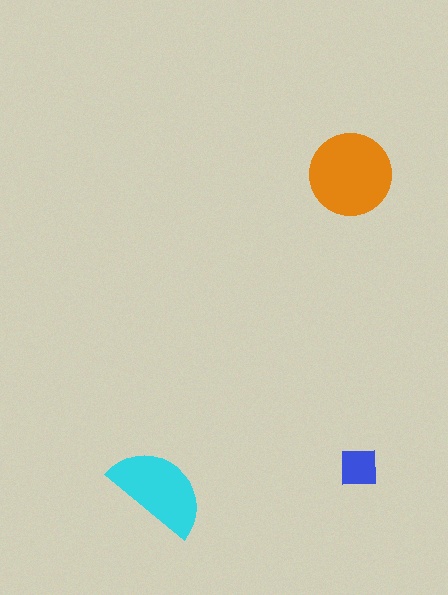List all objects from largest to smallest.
The orange circle, the cyan semicircle, the blue square.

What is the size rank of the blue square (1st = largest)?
3rd.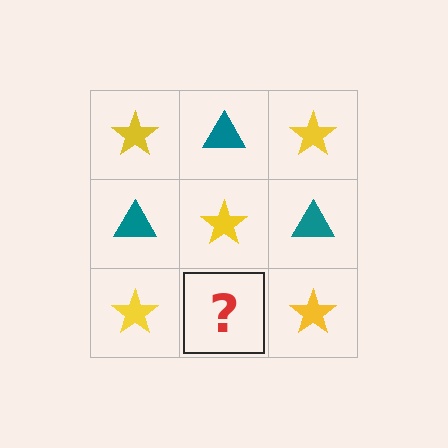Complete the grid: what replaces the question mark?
The question mark should be replaced with a teal triangle.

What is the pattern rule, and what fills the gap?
The rule is that it alternates yellow star and teal triangle in a checkerboard pattern. The gap should be filled with a teal triangle.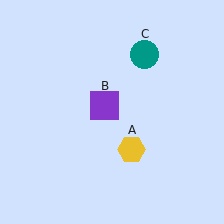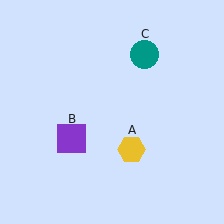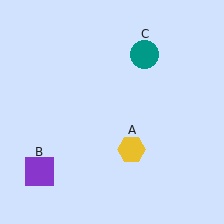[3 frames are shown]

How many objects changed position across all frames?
1 object changed position: purple square (object B).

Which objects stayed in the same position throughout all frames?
Yellow hexagon (object A) and teal circle (object C) remained stationary.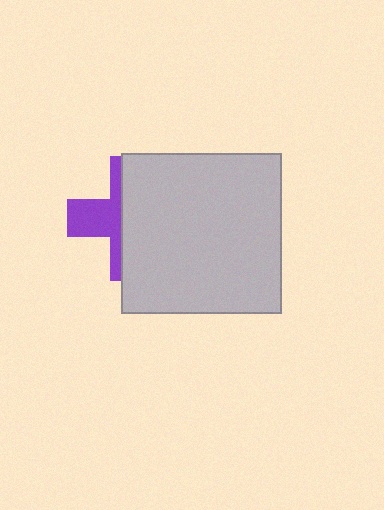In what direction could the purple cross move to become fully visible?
The purple cross could move left. That would shift it out from behind the light gray square entirely.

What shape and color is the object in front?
The object in front is a light gray square.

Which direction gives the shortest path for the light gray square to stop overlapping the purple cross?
Moving right gives the shortest separation.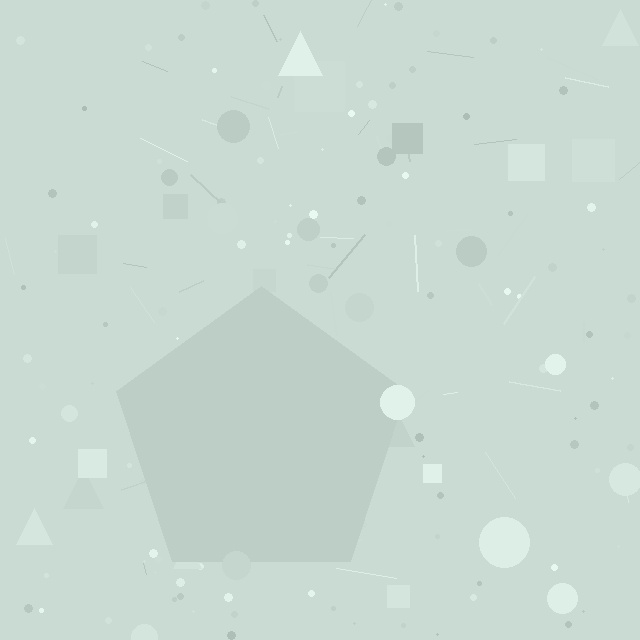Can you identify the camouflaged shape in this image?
The camouflaged shape is a pentagon.